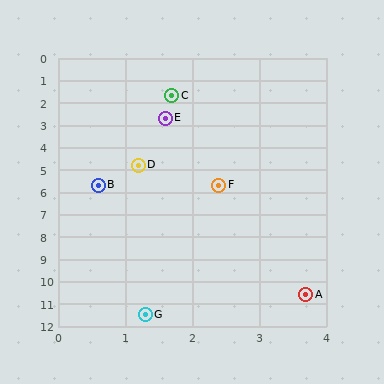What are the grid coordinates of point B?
Point B is at approximately (0.6, 5.7).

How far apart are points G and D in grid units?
Points G and D are about 6.7 grid units apart.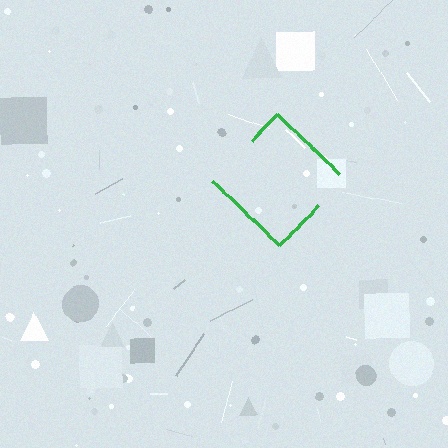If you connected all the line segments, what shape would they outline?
They would outline a diamond.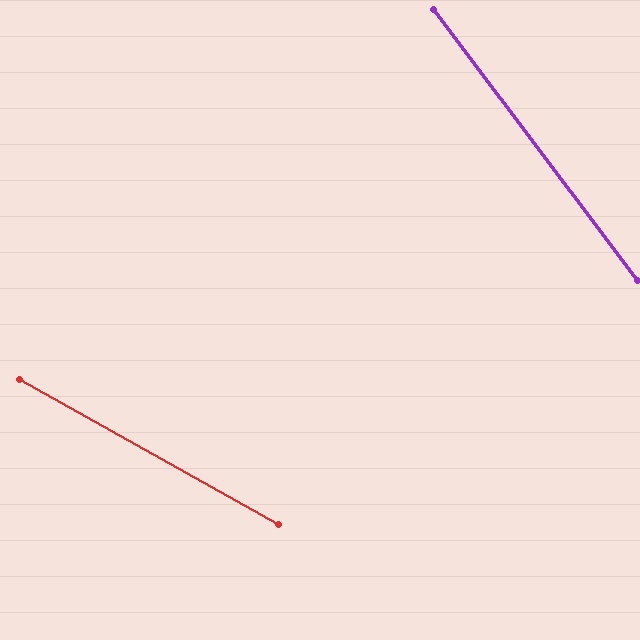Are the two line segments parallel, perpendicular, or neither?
Neither parallel nor perpendicular — they differ by about 24°.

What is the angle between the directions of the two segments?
Approximately 24 degrees.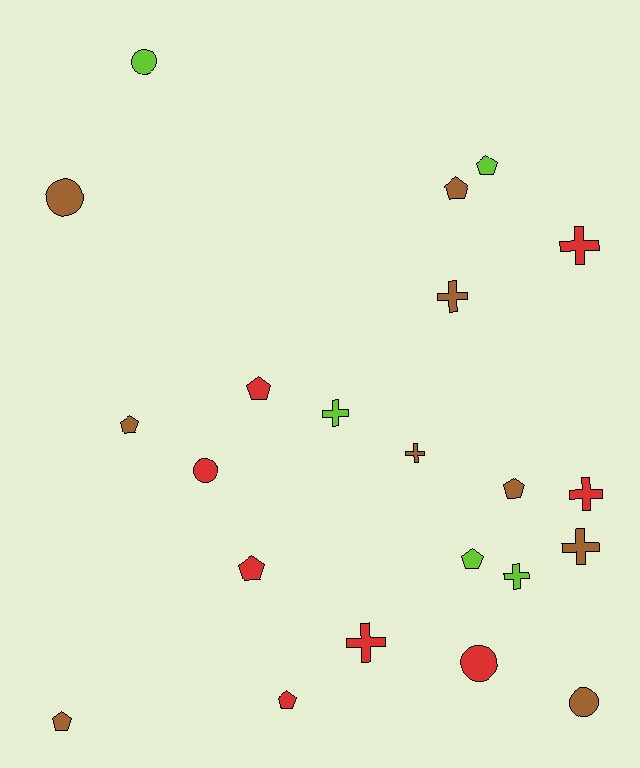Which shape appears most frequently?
Pentagon, with 9 objects.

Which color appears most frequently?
Brown, with 9 objects.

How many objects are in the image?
There are 22 objects.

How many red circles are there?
There are 2 red circles.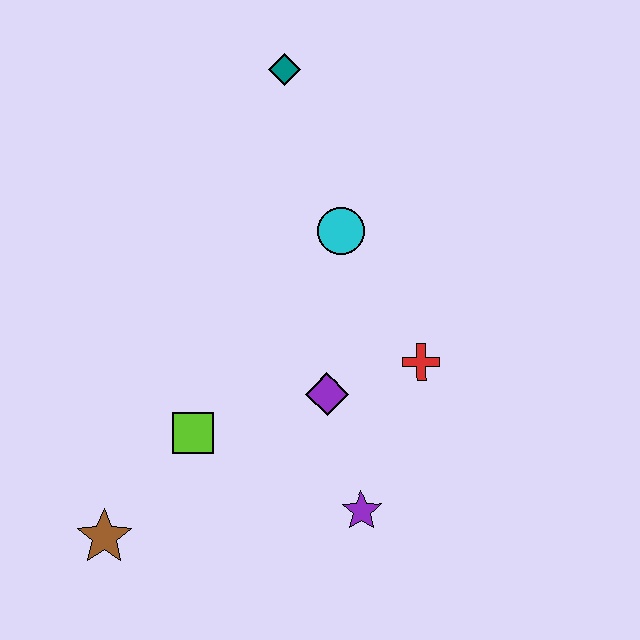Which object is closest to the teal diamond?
The cyan circle is closest to the teal diamond.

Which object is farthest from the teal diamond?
The brown star is farthest from the teal diamond.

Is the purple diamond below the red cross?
Yes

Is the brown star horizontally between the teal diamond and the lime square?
No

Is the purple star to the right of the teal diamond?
Yes